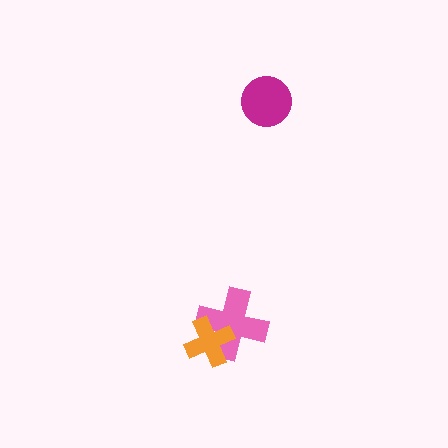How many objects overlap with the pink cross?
1 object overlaps with the pink cross.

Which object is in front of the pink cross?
The orange cross is in front of the pink cross.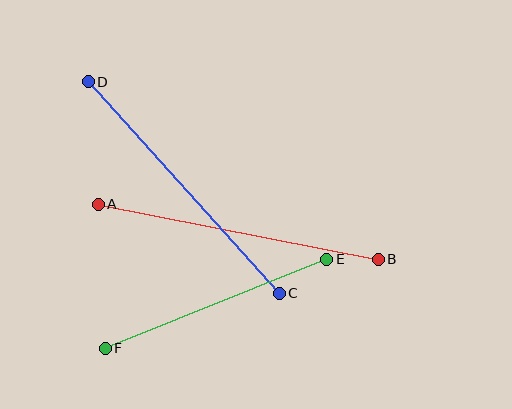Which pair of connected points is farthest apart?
Points A and B are farthest apart.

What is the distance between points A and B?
The distance is approximately 285 pixels.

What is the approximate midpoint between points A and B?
The midpoint is at approximately (238, 232) pixels.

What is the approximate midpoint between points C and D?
The midpoint is at approximately (184, 188) pixels.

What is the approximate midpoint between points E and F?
The midpoint is at approximately (216, 304) pixels.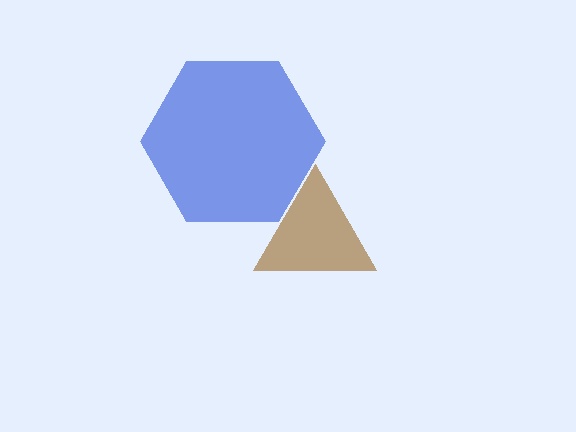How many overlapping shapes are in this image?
There are 2 overlapping shapes in the image.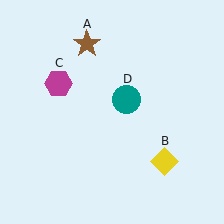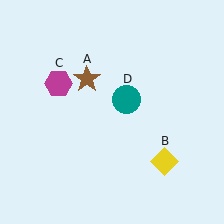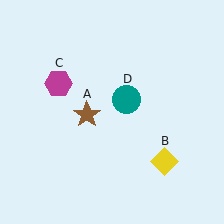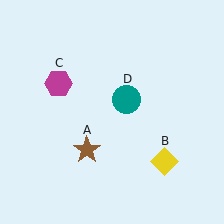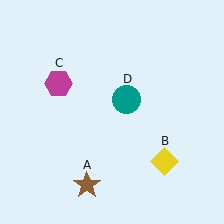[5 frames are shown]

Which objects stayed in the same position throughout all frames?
Yellow diamond (object B) and magenta hexagon (object C) and teal circle (object D) remained stationary.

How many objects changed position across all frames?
1 object changed position: brown star (object A).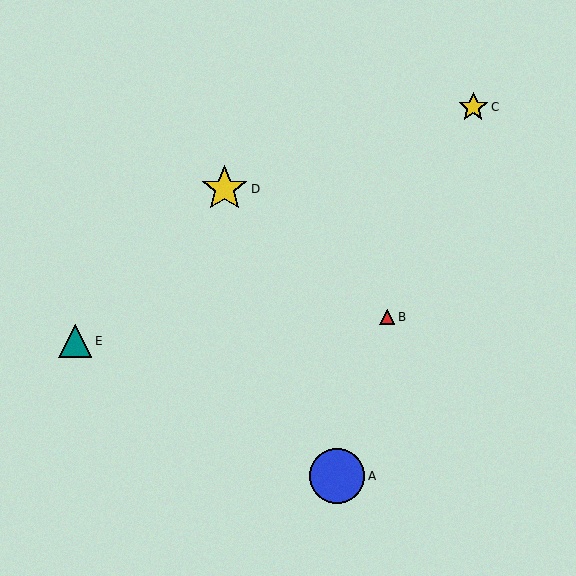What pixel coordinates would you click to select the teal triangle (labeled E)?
Click at (75, 341) to select the teal triangle E.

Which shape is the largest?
The blue circle (labeled A) is the largest.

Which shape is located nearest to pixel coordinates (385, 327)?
The red triangle (labeled B) at (387, 317) is nearest to that location.